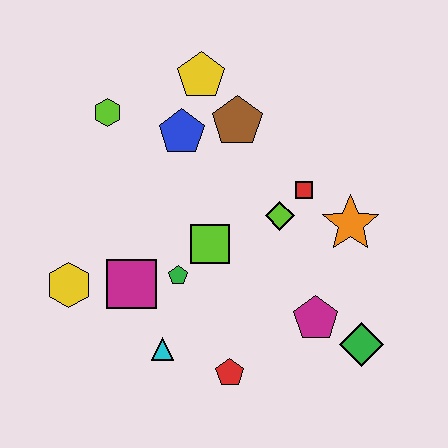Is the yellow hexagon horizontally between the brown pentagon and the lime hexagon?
No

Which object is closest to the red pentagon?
The cyan triangle is closest to the red pentagon.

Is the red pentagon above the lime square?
No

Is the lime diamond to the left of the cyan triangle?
No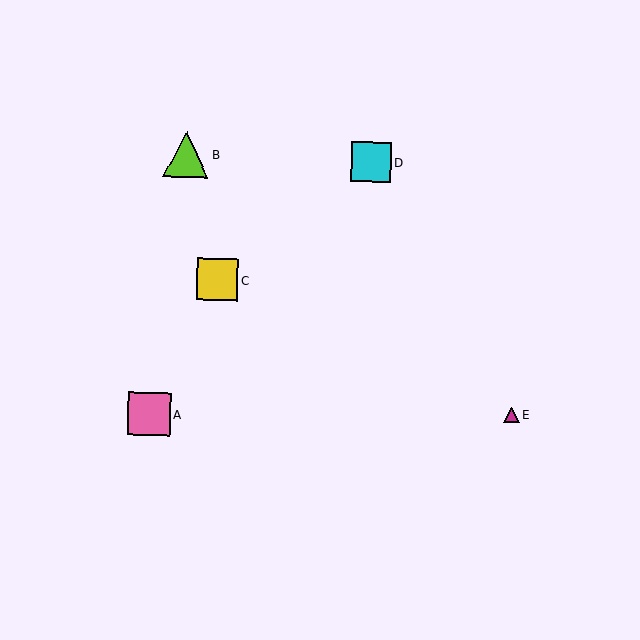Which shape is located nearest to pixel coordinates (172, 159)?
The lime triangle (labeled B) at (186, 154) is nearest to that location.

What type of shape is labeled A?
Shape A is a pink square.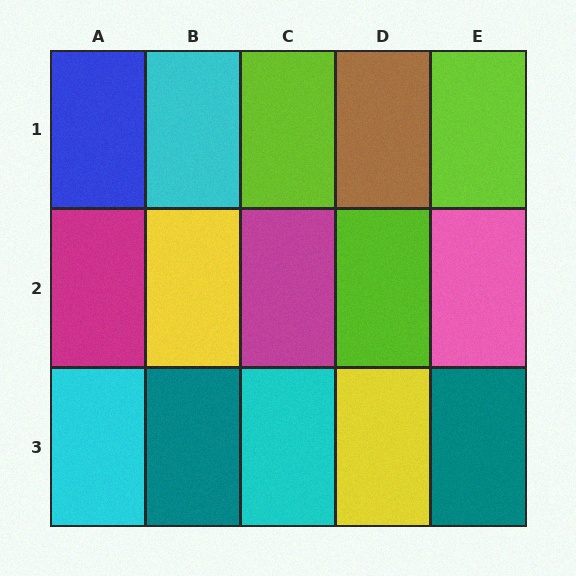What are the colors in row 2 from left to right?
Magenta, yellow, magenta, lime, pink.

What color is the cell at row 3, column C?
Cyan.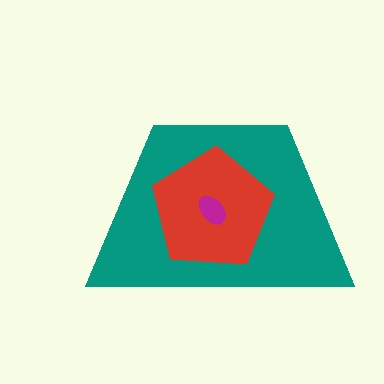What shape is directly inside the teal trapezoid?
The red pentagon.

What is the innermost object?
The magenta ellipse.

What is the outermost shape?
The teal trapezoid.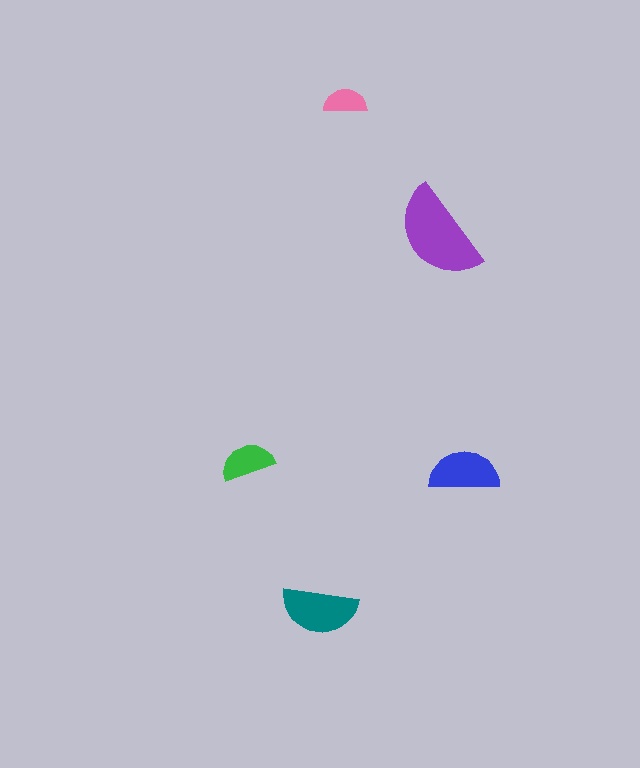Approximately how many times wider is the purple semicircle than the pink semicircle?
About 2.5 times wider.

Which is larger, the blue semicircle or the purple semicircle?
The purple one.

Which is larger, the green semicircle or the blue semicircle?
The blue one.